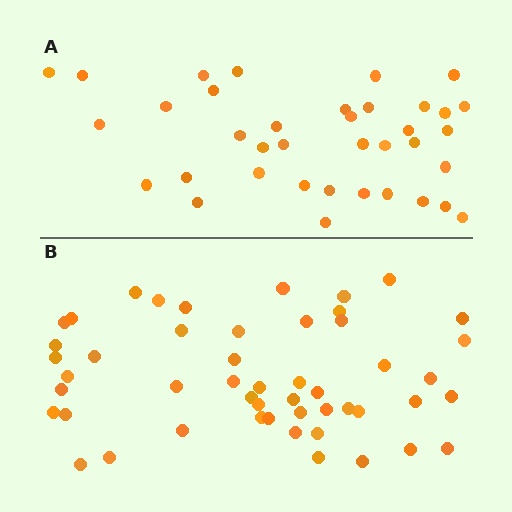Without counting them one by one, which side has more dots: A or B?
Region B (the bottom region) has more dots.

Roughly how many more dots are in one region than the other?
Region B has approximately 15 more dots than region A.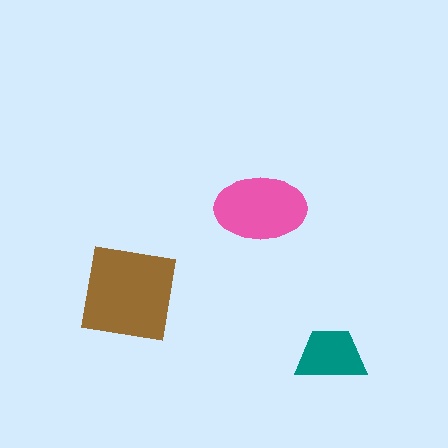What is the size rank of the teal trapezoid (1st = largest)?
3rd.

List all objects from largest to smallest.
The brown square, the pink ellipse, the teal trapezoid.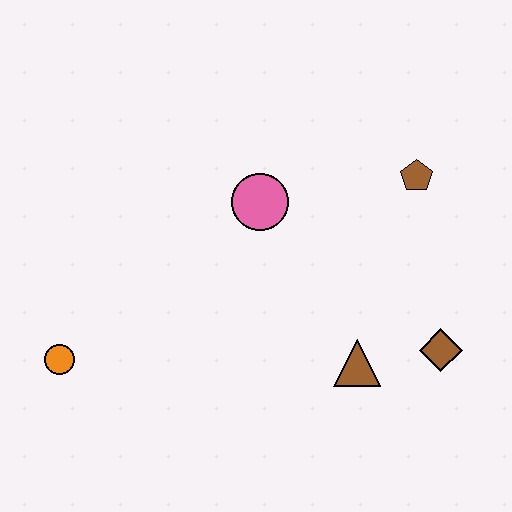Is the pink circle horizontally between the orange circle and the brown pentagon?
Yes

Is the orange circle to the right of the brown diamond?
No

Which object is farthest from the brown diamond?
The orange circle is farthest from the brown diamond.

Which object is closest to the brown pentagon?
The pink circle is closest to the brown pentagon.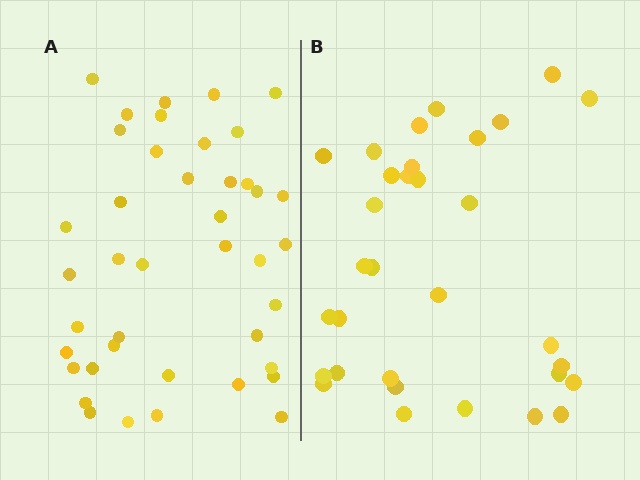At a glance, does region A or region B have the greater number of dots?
Region A (the left region) has more dots.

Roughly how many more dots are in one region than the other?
Region A has roughly 8 or so more dots than region B.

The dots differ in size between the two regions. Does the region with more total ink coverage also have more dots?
No. Region B has more total ink coverage because its dots are larger, but region A actually contains more individual dots. Total area can be misleading — the number of items is what matters here.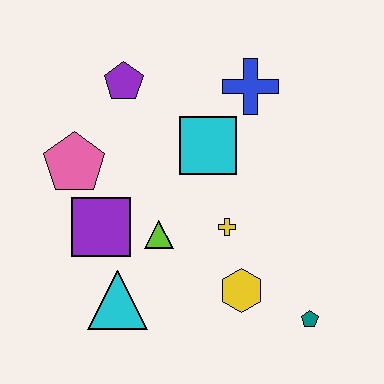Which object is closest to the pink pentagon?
The purple square is closest to the pink pentagon.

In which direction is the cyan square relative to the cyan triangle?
The cyan square is above the cyan triangle.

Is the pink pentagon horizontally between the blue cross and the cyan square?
No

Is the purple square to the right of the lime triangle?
No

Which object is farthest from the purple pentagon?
The teal pentagon is farthest from the purple pentagon.